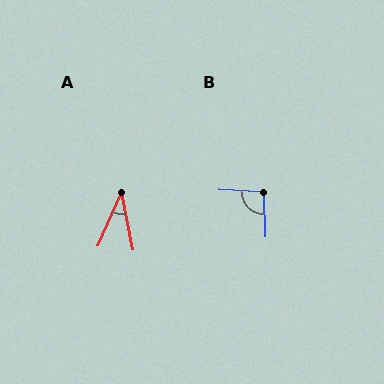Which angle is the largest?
B, at approximately 94 degrees.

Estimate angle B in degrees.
Approximately 94 degrees.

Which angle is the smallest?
A, at approximately 36 degrees.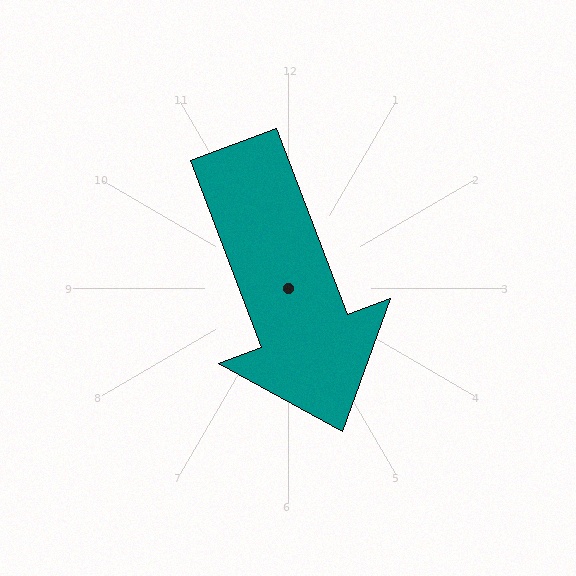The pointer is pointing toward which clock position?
Roughly 5 o'clock.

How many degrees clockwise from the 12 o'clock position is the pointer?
Approximately 159 degrees.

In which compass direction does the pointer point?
South.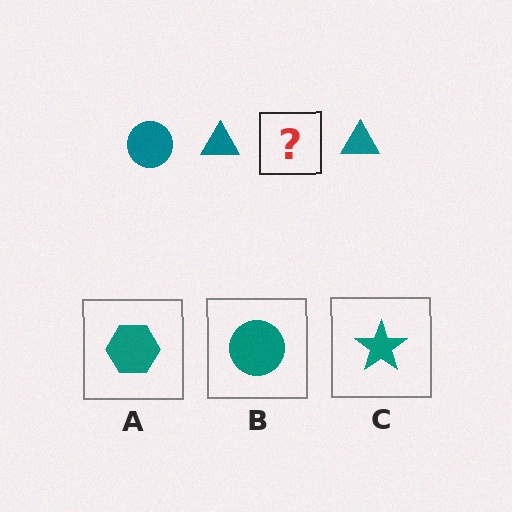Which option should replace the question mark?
Option B.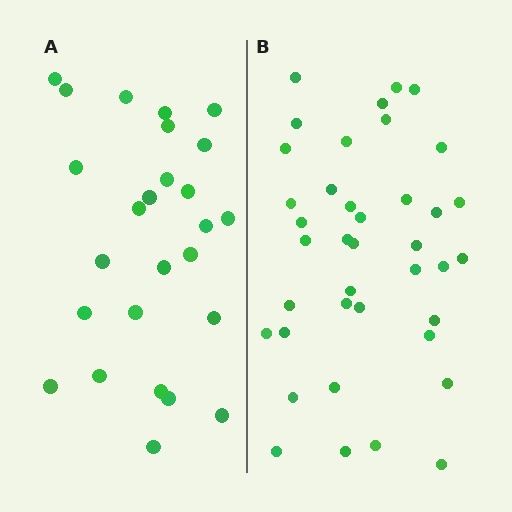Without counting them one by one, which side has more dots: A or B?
Region B (the right region) has more dots.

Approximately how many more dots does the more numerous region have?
Region B has approximately 15 more dots than region A.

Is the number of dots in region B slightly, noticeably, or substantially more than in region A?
Region B has substantially more. The ratio is roughly 1.5 to 1.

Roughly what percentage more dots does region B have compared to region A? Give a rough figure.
About 50% more.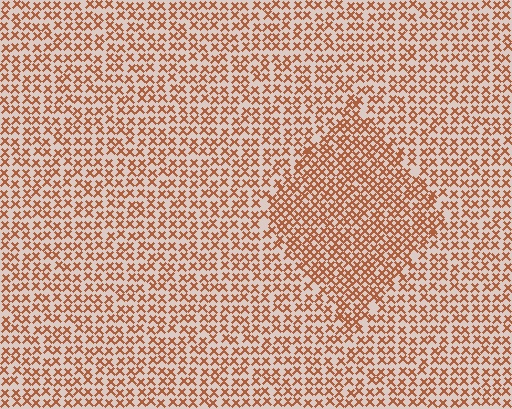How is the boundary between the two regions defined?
The boundary is defined by a change in element density (approximately 1.6x ratio). All elements are the same color, size, and shape.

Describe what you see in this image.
The image contains small brown elements arranged at two different densities. A diamond-shaped region is visible where the elements are more densely packed than the surrounding area.